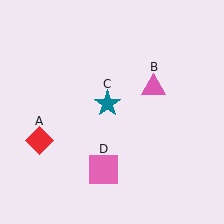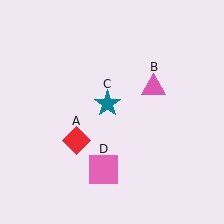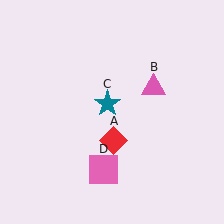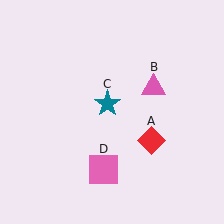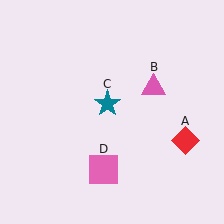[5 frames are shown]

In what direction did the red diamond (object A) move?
The red diamond (object A) moved right.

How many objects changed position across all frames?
1 object changed position: red diamond (object A).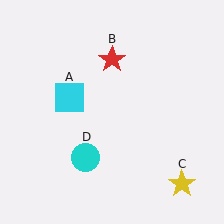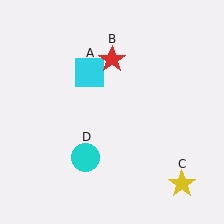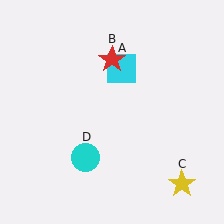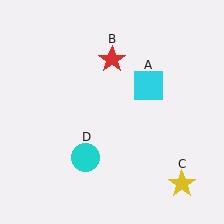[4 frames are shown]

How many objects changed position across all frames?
1 object changed position: cyan square (object A).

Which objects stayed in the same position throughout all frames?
Red star (object B) and yellow star (object C) and cyan circle (object D) remained stationary.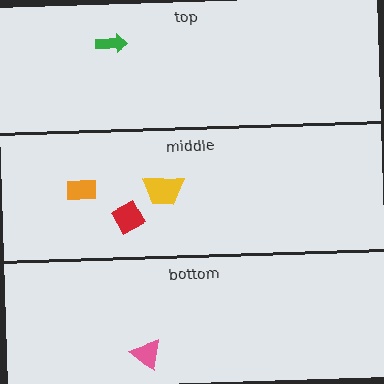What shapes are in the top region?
The green arrow.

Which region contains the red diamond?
The middle region.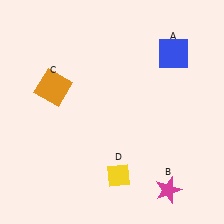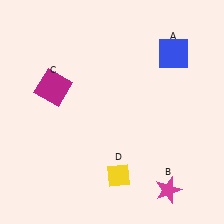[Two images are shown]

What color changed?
The square (C) changed from orange in Image 1 to magenta in Image 2.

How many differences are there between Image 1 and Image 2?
There is 1 difference between the two images.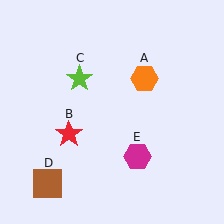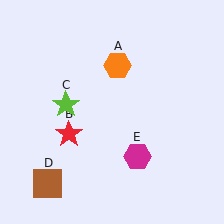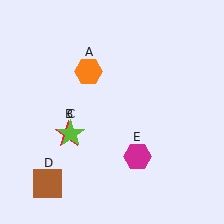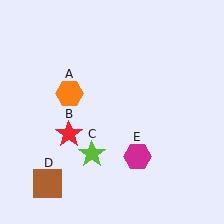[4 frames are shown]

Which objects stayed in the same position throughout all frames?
Red star (object B) and brown square (object D) and magenta hexagon (object E) remained stationary.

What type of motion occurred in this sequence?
The orange hexagon (object A), lime star (object C) rotated counterclockwise around the center of the scene.